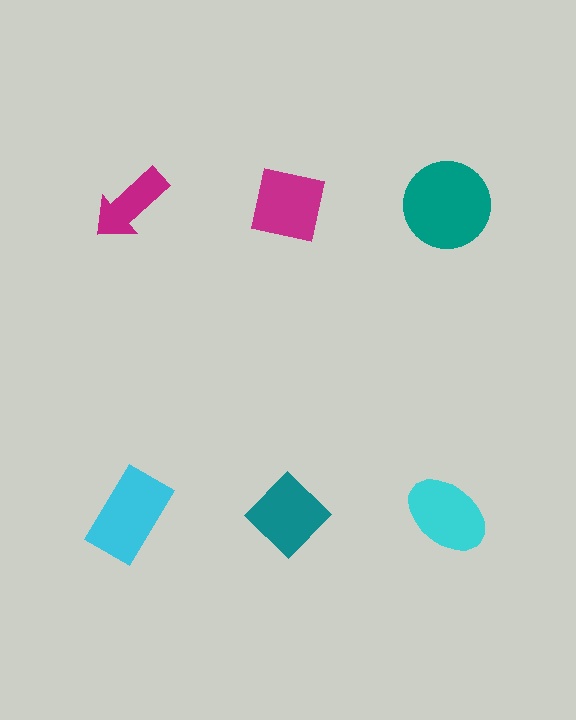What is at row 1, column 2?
A magenta square.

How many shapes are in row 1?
3 shapes.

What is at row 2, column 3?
A cyan ellipse.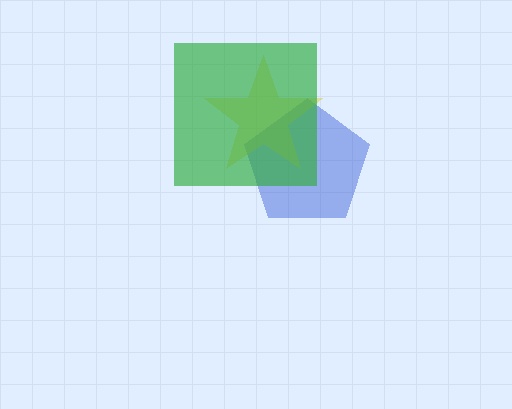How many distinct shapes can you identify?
There are 3 distinct shapes: a blue pentagon, a yellow star, a green square.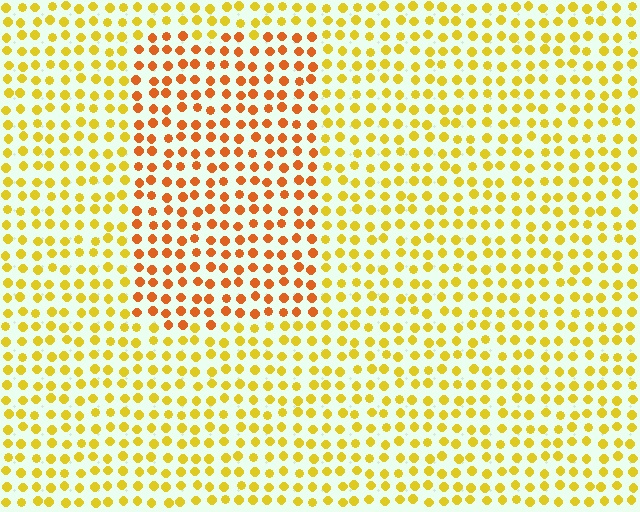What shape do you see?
I see a rectangle.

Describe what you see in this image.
The image is filled with small yellow elements in a uniform arrangement. A rectangle-shaped region is visible where the elements are tinted to a slightly different hue, forming a subtle color boundary.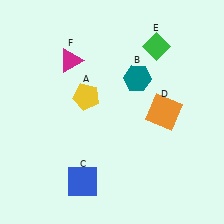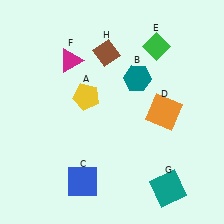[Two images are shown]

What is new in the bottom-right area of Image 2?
A teal square (G) was added in the bottom-right area of Image 2.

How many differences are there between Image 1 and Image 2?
There are 2 differences between the two images.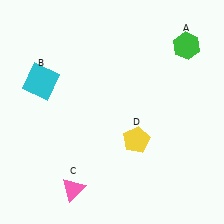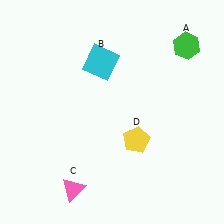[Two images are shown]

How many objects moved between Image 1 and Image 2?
1 object moved between the two images.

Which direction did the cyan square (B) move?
The cyan square (B) moved right.